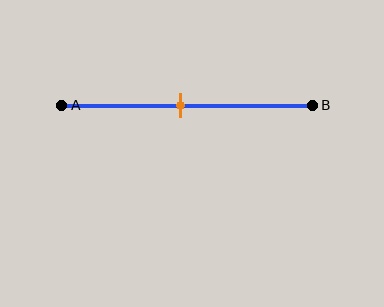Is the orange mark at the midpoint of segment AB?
Yes, the mark is approximately at the midpoint.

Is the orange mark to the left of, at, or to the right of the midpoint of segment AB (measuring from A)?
The orange mark is approximately at the midpoint of segment AB.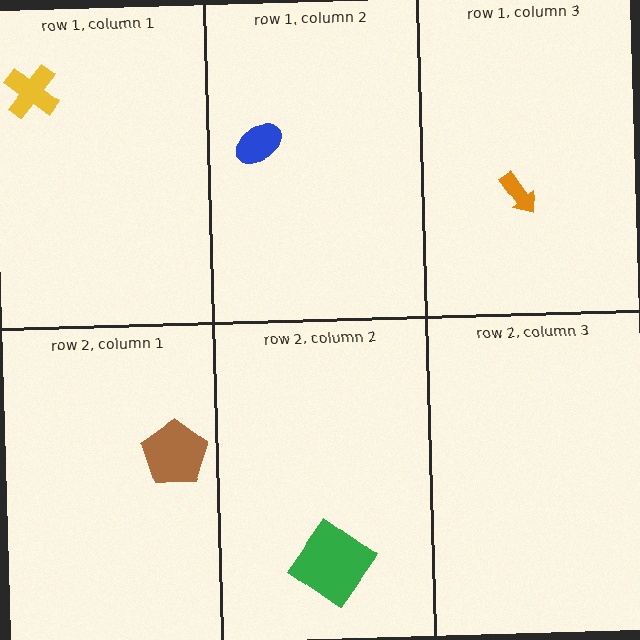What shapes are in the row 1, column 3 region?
The orange arrow.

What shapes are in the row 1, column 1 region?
The yellow cross.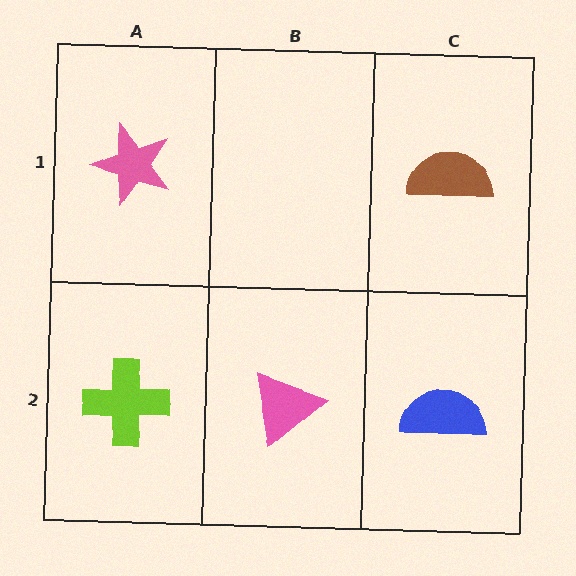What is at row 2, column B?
A pink triangle.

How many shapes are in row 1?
2 shapes.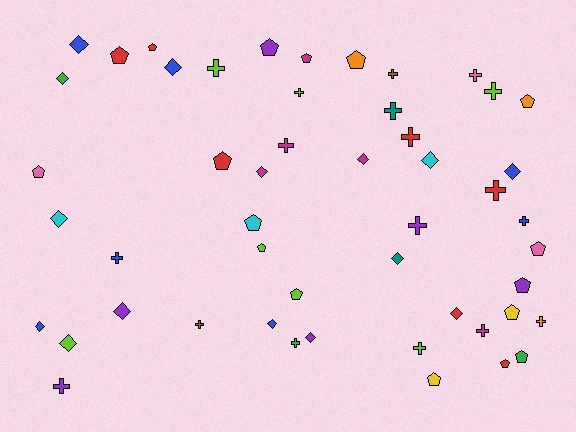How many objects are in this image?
There are 50 objects.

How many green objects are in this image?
There are 3 green objects.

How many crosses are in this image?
There are 18 crosses.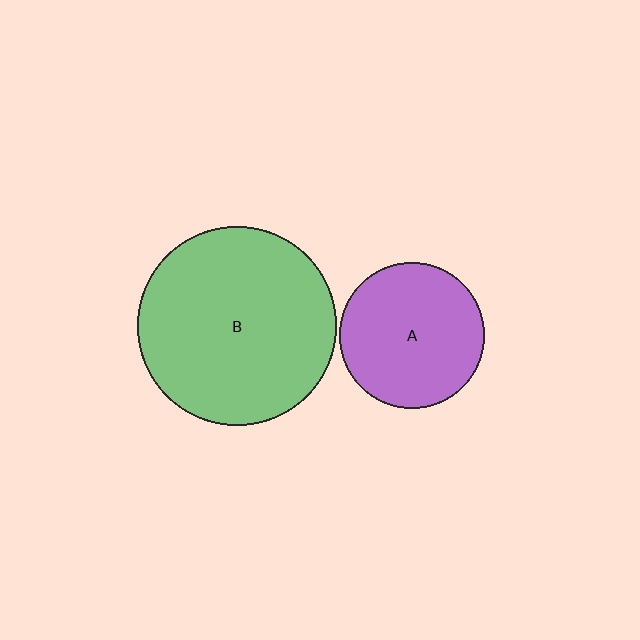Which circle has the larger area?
Circle B (green).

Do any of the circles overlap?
No, none of the circles overlap.